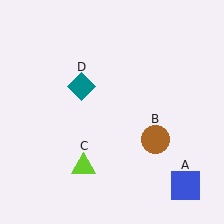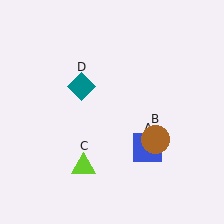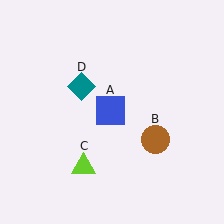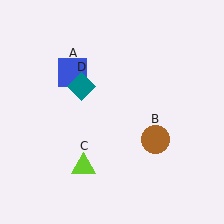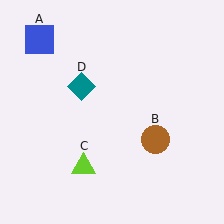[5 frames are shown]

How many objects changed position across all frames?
1 object changed position: blue square (object A).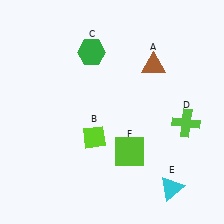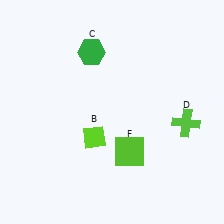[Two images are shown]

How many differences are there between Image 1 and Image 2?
There are 2 differences between the two images.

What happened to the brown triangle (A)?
The brown triangle (A) was removed in Image 2. It was in the top-right area of Image 1.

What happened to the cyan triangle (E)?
The cyan triangle (E) was removed in Image 2. It was in the bottom-right area of Image 1.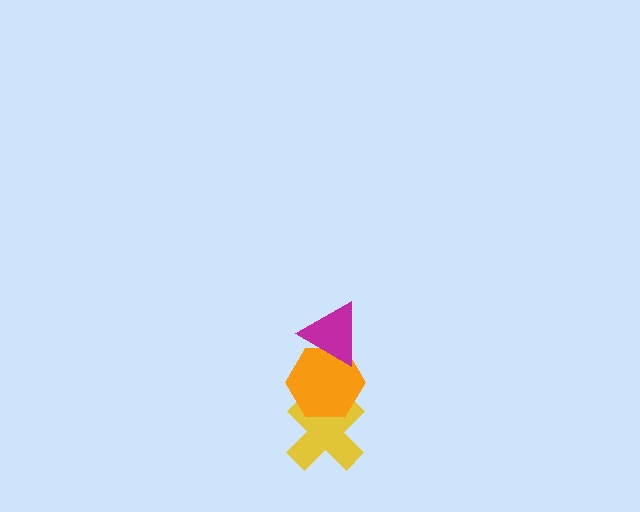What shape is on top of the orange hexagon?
The magenta triangle is on top of the orange hexagon.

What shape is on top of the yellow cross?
The orange hexagon is on top of the yellow cross.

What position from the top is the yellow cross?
The yellow cross is 3rd from the top.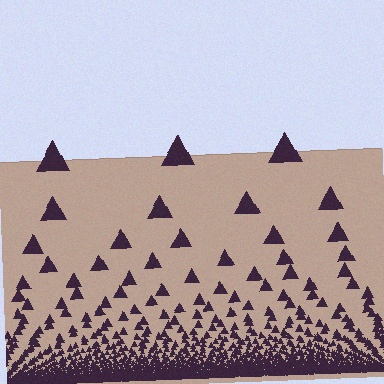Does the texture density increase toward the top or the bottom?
Density increases toward the bottom.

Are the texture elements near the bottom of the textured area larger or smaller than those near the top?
Smaller. The gradient is inverted — elements near the bottom are smaller and denser.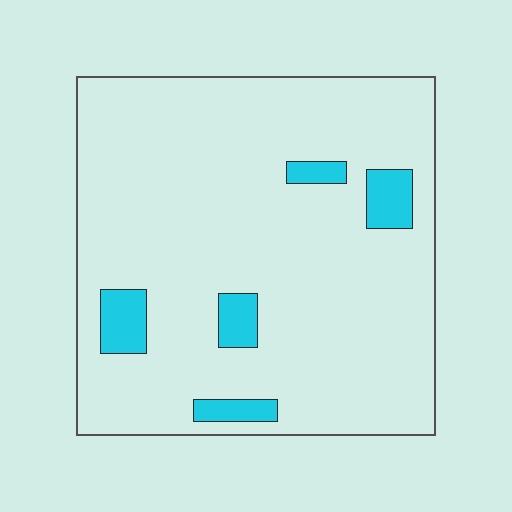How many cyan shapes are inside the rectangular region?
5.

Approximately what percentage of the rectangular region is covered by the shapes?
Approximately 10%.